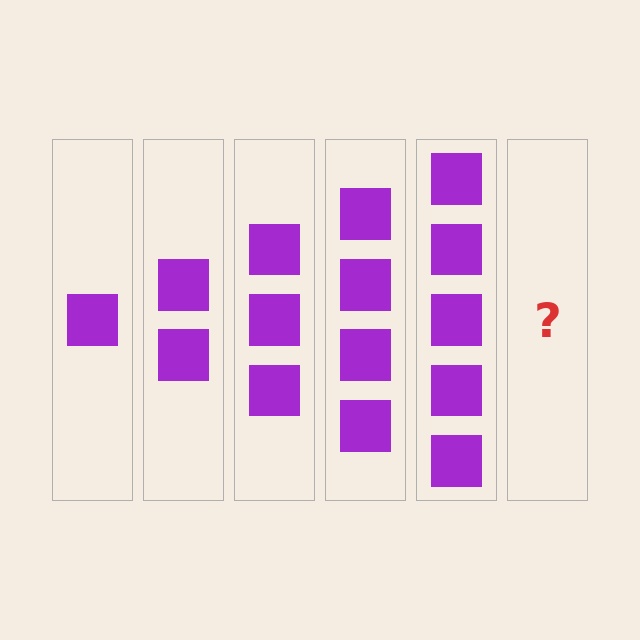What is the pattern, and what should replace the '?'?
The pattern is that each step adds one more square. The '?' should be 6 squares.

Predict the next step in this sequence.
The next step is 6 squares.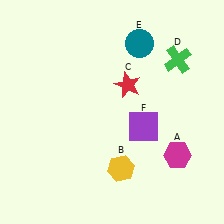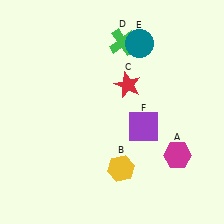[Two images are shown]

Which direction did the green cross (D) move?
The green cross (D) moved left.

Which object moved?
The green cross (D) moved left.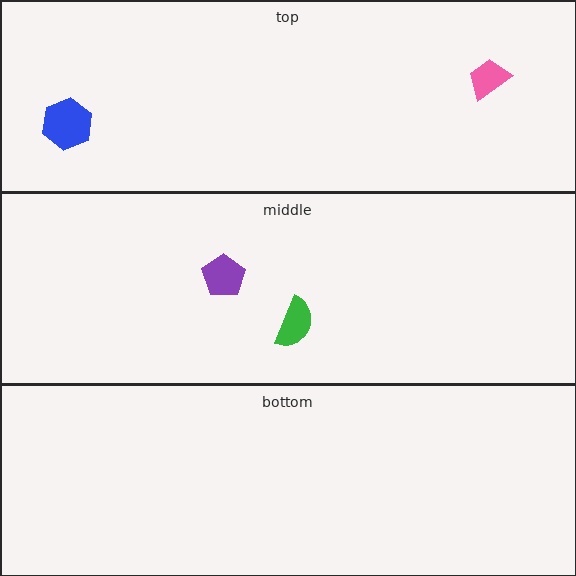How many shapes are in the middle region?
2.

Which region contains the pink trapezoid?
The top region.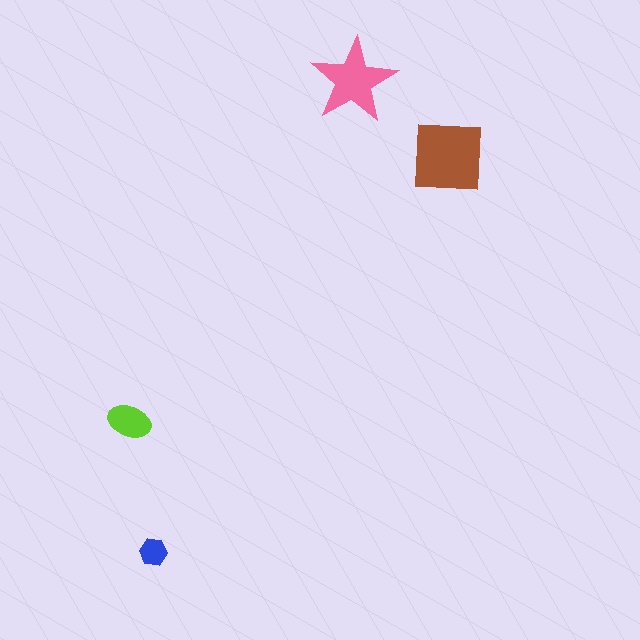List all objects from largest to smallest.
The brown square, the pink star, the lime ellipse, the blue hexagon.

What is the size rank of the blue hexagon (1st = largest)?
4th.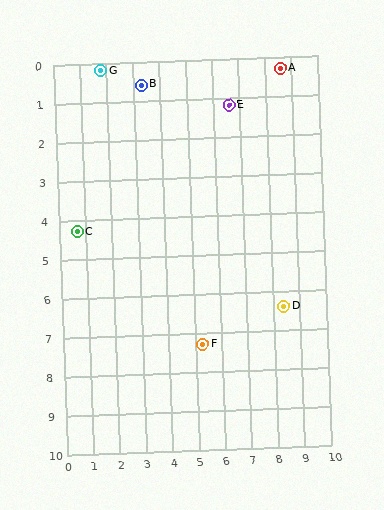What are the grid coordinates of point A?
Point A is at approximately (8.6, 0.3).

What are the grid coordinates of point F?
Point F is at approximately (5.3, 7.3).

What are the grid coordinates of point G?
Point G is at approximately (1.8, 0.2).